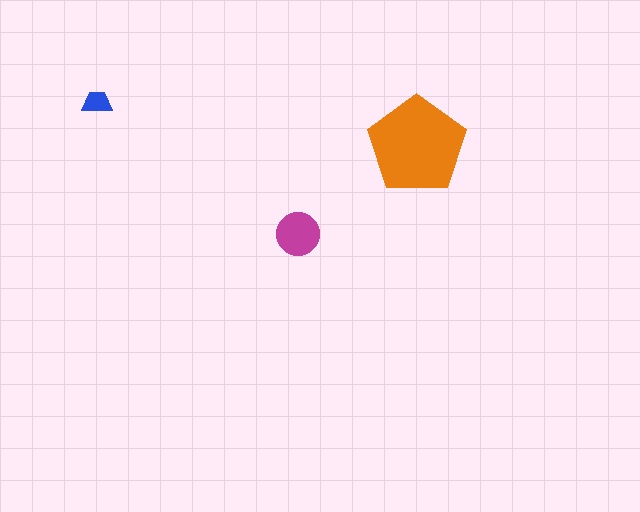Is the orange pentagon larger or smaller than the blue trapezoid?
Larger.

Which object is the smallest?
The blue trapezoid.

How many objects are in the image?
There are 3 objects in the image.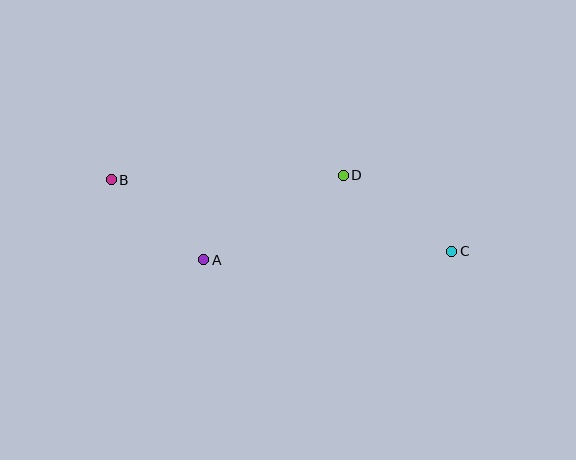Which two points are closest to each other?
Points A and B are closest to each other.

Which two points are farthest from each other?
Points B and C are farthest from each other.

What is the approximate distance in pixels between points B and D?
The distance between B and D is approximately 232 pixels.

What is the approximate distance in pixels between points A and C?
The distance between A and C is approximately 248 pixels.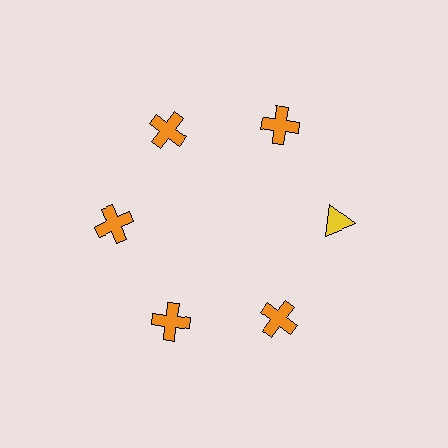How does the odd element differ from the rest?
It differs in both color (yellow instead of orange) and shape (triangle instead of cross).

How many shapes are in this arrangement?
There are 6 shapes arranged in a ring pattern.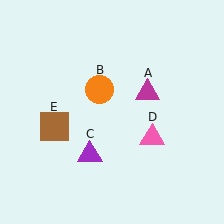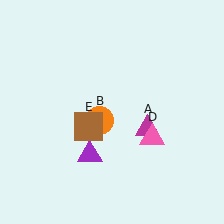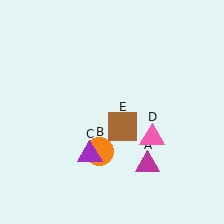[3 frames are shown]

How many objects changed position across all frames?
3 objects changed position: magenta triangle (object A), orange circle (object B), brown square (object E).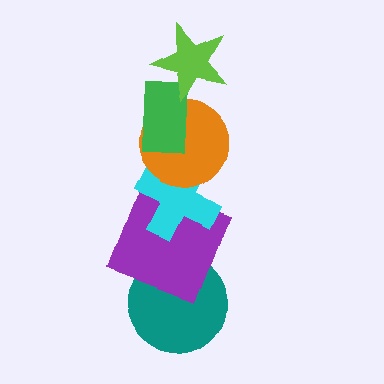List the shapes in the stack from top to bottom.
From top to bottom: the lime star, the green rectangle, the orange circle, the cyan cross, the purple square, the teal circle.